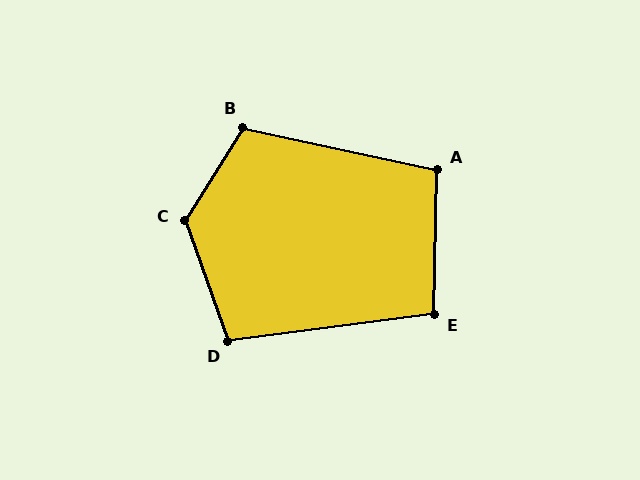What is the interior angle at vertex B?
Approximately 110 degrees (obtuse).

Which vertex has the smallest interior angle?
E, at approximately 98 degrees.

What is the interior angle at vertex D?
Approximately 102 degrees (obtuse).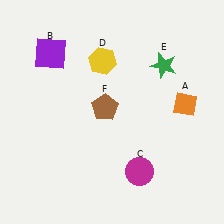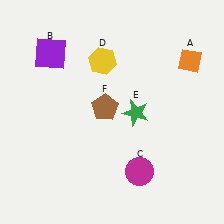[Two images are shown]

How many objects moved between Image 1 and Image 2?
2 objects moved between the two images.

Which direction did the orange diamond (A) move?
The orange diamond (A) moved up.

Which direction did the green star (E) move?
The green star (E) moved down.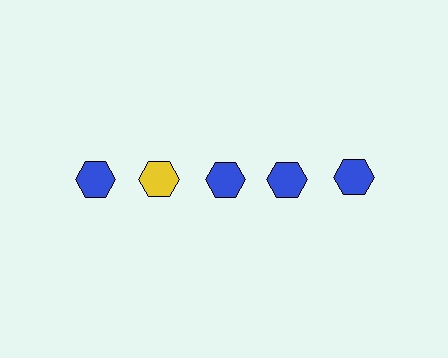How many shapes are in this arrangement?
There are 5 shapes arranged in a grid pattern.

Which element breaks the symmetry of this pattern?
The yellow hexagon in the top row, second from left column breaks the symmetry. All other shapes are blue hexagons.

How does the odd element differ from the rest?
It has a different color: yellow instead of blue.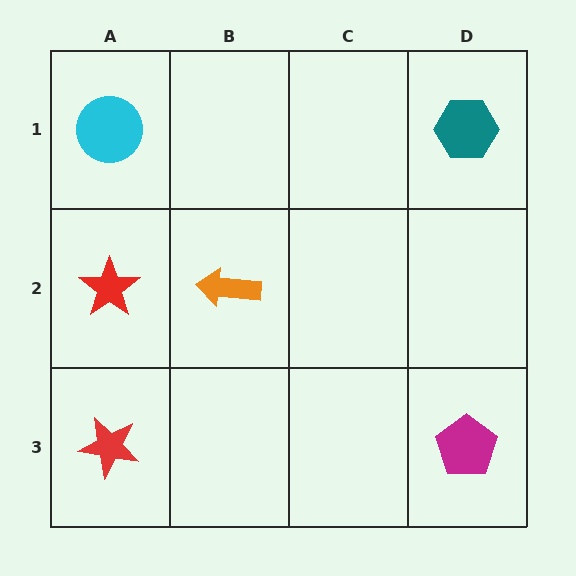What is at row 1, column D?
A teal hexagon.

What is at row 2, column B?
An orange arrow.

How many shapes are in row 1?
2 shapes.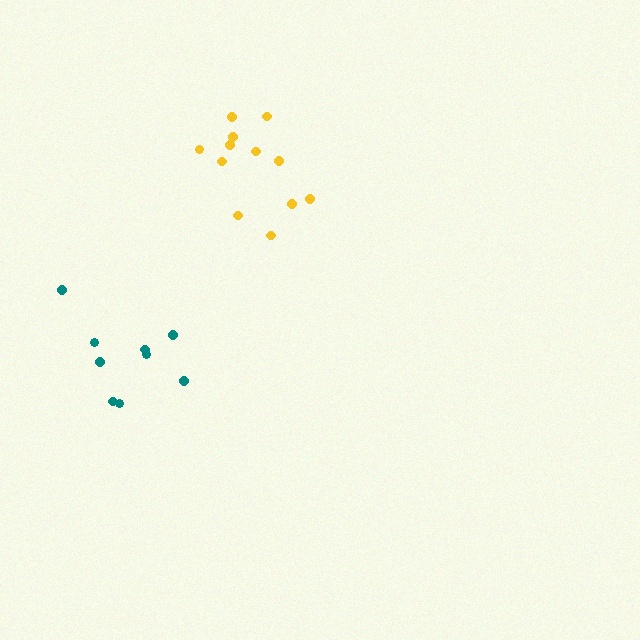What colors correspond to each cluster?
The clusters are colored: teal, yellow.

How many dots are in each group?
Group 1: 9 dots, Group 2: 12 dots (21 total).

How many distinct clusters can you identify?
There are 2 distinct clusters.